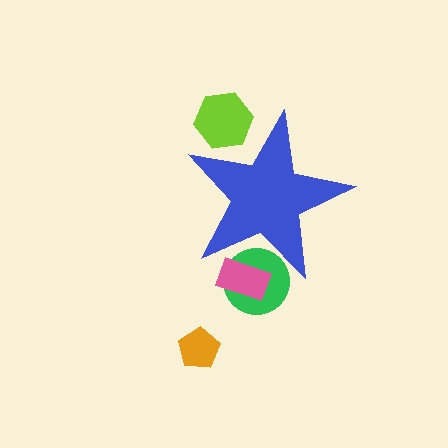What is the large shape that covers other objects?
A blue star.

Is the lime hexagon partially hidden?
Yes, the lime hexagon is partially hidden behind the blue star.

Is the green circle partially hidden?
Yes, the green circle is partially hidden behind the blue star.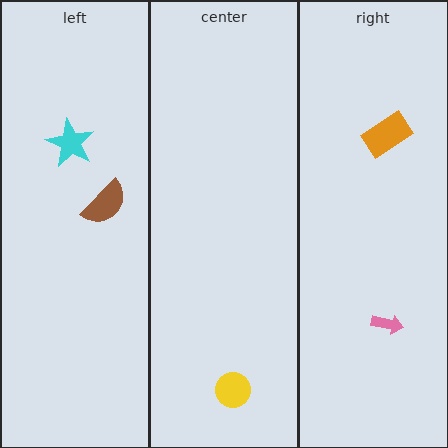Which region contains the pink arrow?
The right region.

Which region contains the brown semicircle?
The left region.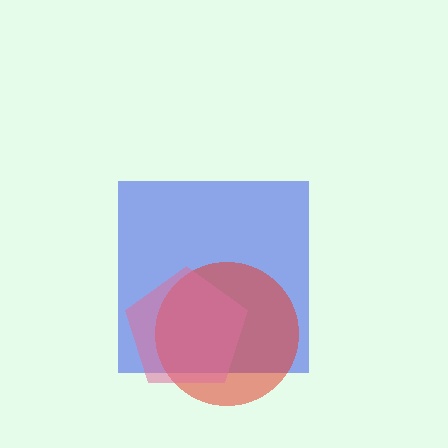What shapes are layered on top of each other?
The layered shapes are: a blue square, a red circle, a pink pentagon.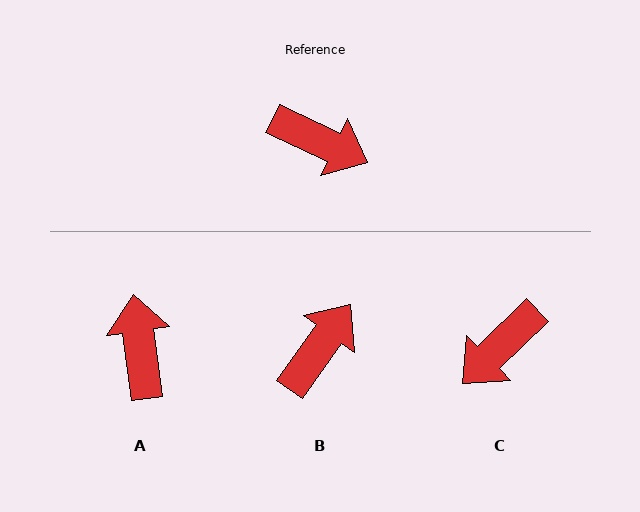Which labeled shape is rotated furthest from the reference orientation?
A, about 123 degrees away.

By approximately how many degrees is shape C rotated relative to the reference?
Approximately 111 degrees clockwise.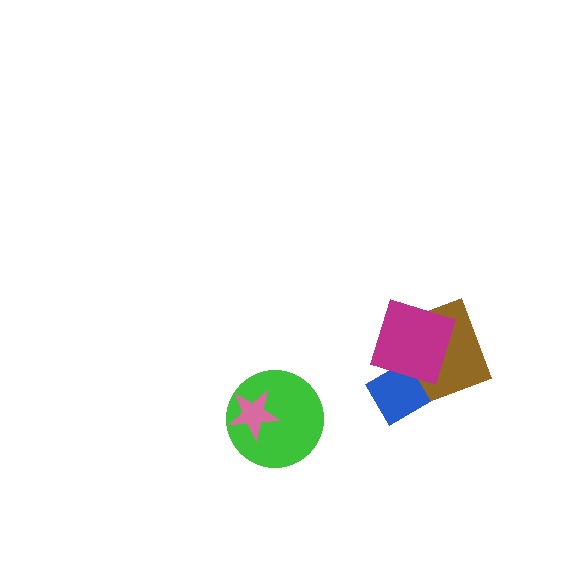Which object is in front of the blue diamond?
The magenta square is in front of the blue diamond.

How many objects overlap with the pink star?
1 object overlaps with the pink star.